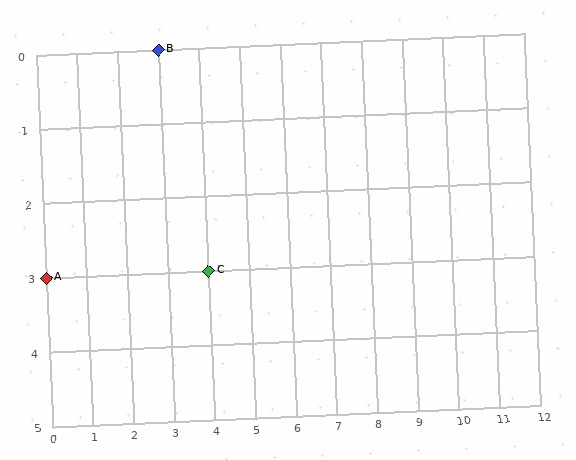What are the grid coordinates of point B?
Point B is at grid coordinates (3, 0).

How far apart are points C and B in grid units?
Points C and B are 1 column and 3 rows apart (about 3.2 grid units diagonally).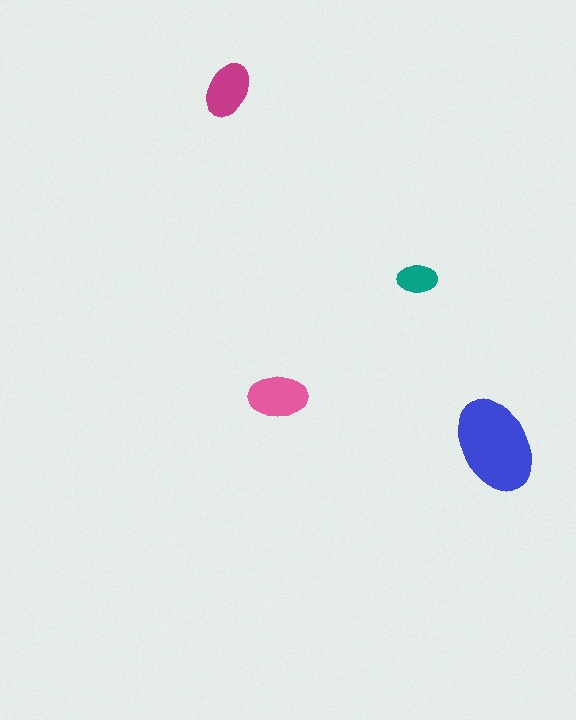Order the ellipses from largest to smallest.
the blue one, the pink one, the magenta one, the teal one.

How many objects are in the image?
There are 4 objects in the image.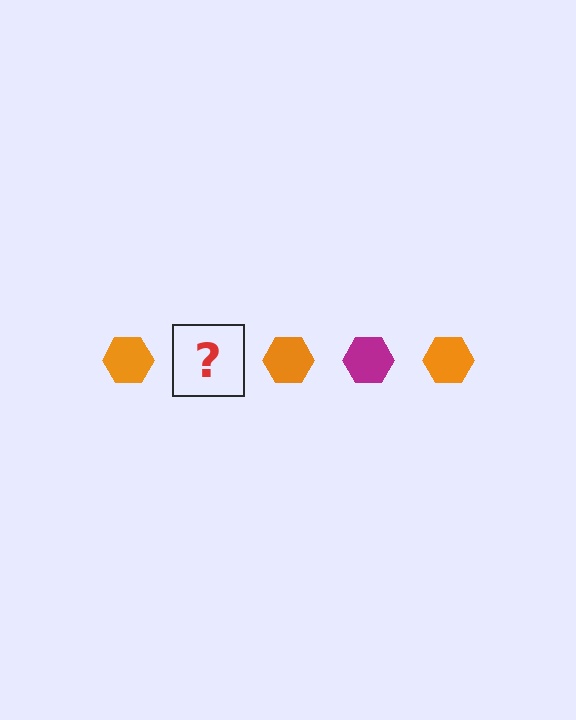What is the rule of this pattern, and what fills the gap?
The rule is that the pattern cycles through orange, magenta hexagons. The gap should be filled with a magenta hexagon.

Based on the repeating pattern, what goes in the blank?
The blank should be a magenta hexagon.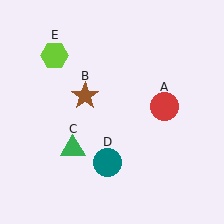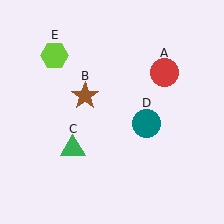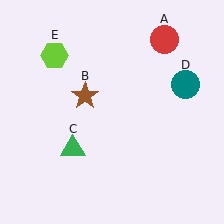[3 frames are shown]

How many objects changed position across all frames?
2 objects changed position: red circle (object A), teal circle (object D).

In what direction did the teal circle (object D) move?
The teal circle (object D) moved up and to the right.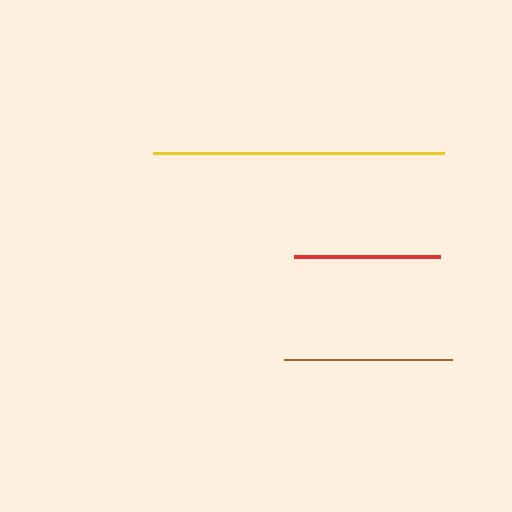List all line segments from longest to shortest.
From longest to shortest: yellow, brown, red.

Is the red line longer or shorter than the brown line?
The brown line is longer than the red line.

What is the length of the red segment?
The red segment is approximately 147 pixels long.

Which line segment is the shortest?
The red line is the shortest at approximately 147 pixels.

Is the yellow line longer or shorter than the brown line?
The yellow line is longer than the brown line.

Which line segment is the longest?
The yellow line is the longest at approximately 291 pixels.